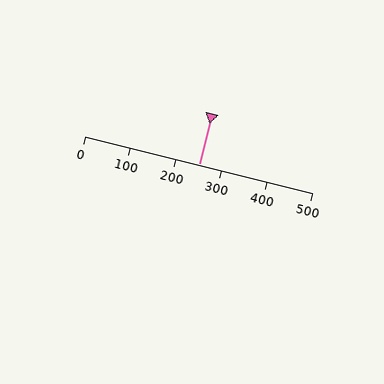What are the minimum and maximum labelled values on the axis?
The axis runs from 0 to 500.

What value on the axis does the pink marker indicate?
The marker indicates approximately 250.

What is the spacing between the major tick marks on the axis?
The major ticks are spaced 100 apart.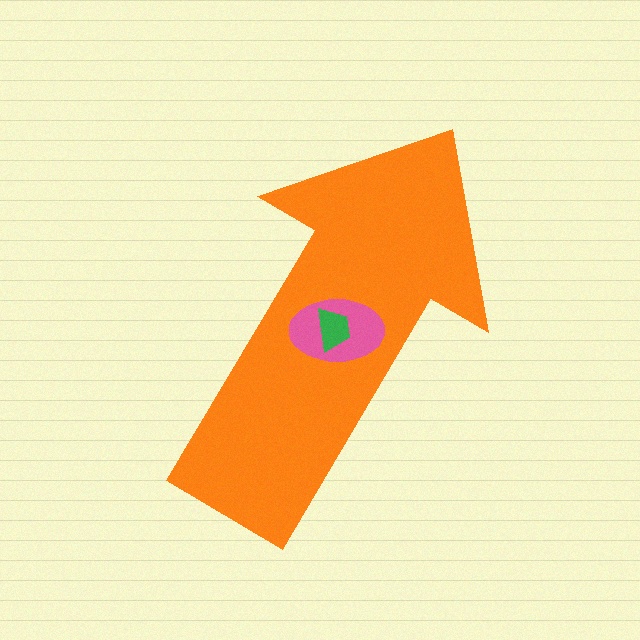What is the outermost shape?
The orange arrow.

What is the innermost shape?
The green trapezoid.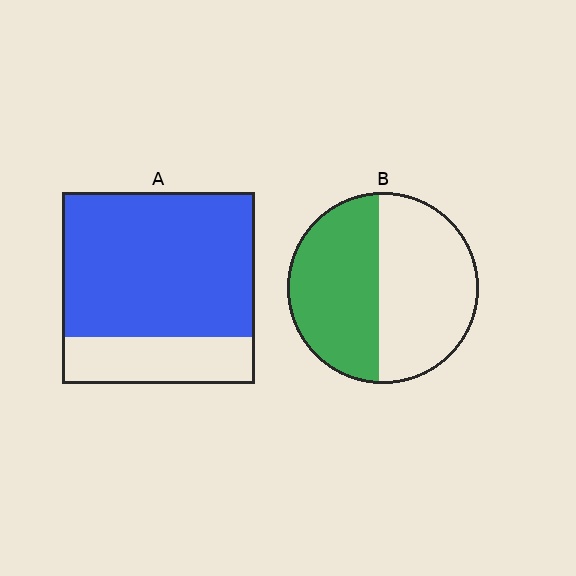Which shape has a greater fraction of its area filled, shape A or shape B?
Shape A.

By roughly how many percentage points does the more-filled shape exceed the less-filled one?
By roughly 30 percentage points (A over B).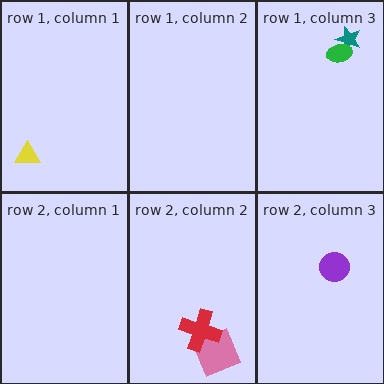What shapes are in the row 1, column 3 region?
The teal star, the green ellipse.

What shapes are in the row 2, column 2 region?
The pink square, the red cross.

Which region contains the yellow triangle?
The row 1, column 1 region.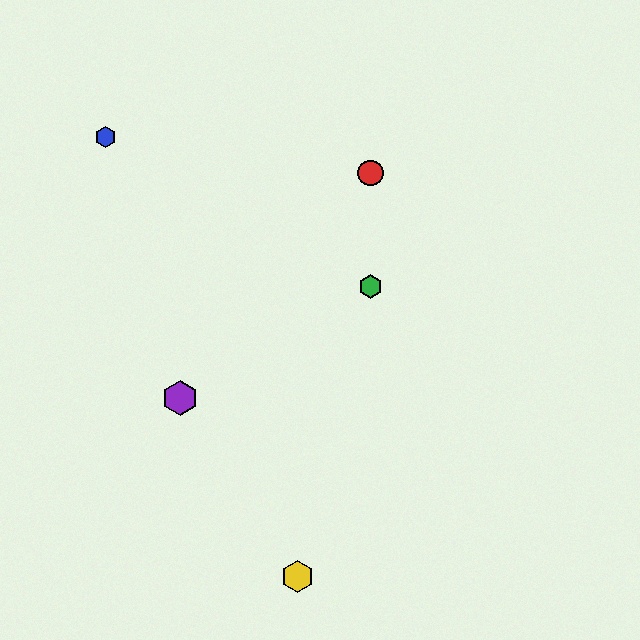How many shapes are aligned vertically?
2 shapes (the red circle, the green hexagon) are aligned vertically.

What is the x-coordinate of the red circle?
The red circle is at x≈370.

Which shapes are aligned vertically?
The red circle, the green hexagon are aligned vertically.